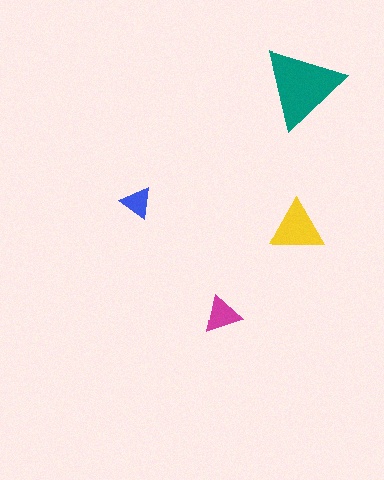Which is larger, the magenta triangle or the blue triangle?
The magenta one.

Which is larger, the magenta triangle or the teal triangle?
The teal one.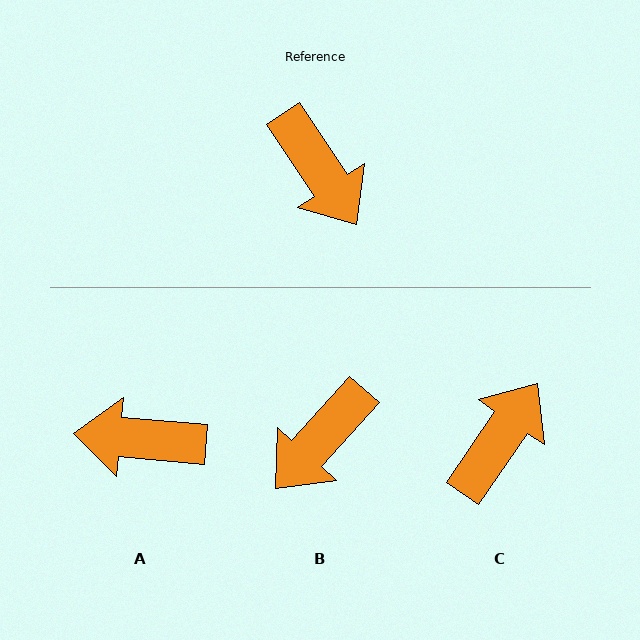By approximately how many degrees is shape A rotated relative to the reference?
Approximately 128 degrees clockwise.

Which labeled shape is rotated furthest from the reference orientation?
A, about 128 degrees away.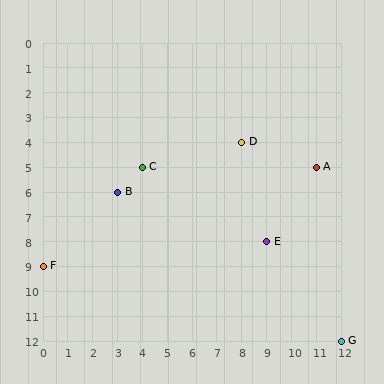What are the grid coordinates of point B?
Point B is at grid coordinates (3, 6).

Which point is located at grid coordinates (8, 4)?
Point D is at (8, 4).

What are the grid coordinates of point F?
Point F is at grid coordinates (0, 9).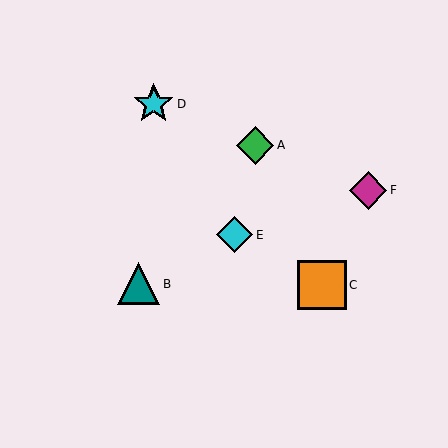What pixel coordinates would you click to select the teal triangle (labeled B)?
Click at (139, 284) to select the teal triangle B.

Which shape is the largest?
The orange square (labeled C) is the largest.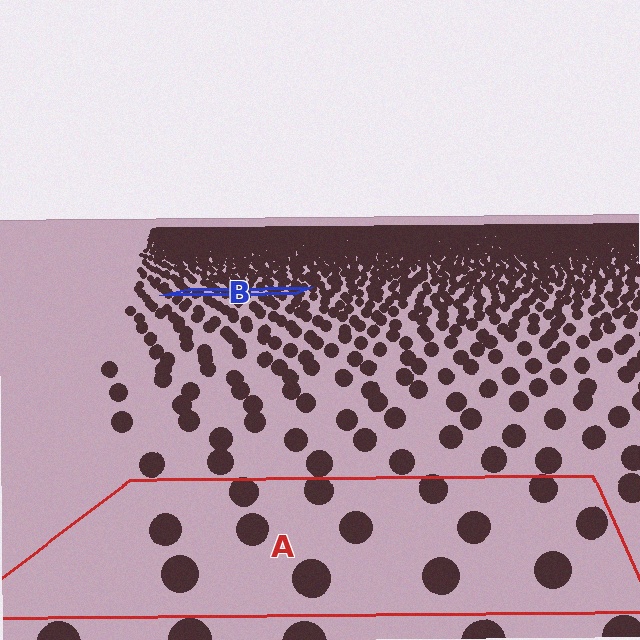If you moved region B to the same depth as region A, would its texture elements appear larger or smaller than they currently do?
They would appear larger. At a closer depth, the same texture elements are projected at a bigger on-screen size.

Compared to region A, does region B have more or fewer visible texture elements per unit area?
Region B has more texture elements per unit area — they are packed more densely because it is farther away.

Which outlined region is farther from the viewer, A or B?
Region B is farther from the viewer — the texture elements inside it appear smaller and more densely packed.